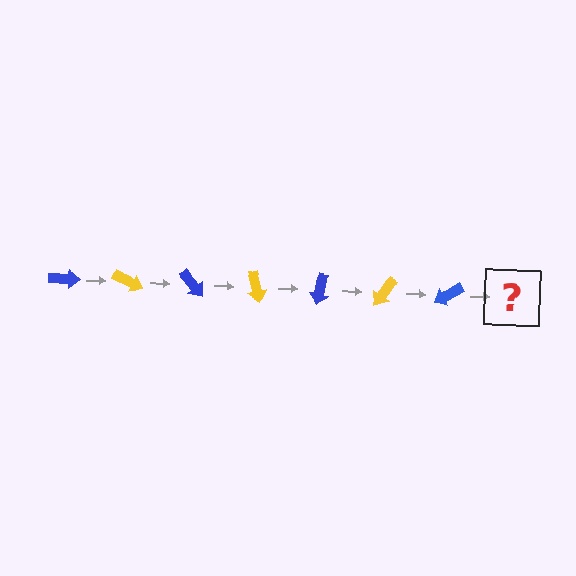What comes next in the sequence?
The next element should be a yellow arrow, rotated 175 degrees from the start.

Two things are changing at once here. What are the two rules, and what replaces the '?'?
The two rules are that it rotates 25 degrees each step and the color cycles through blue and yellow. The '?' should be a yellow arrow, rotated 175 degrees from the start.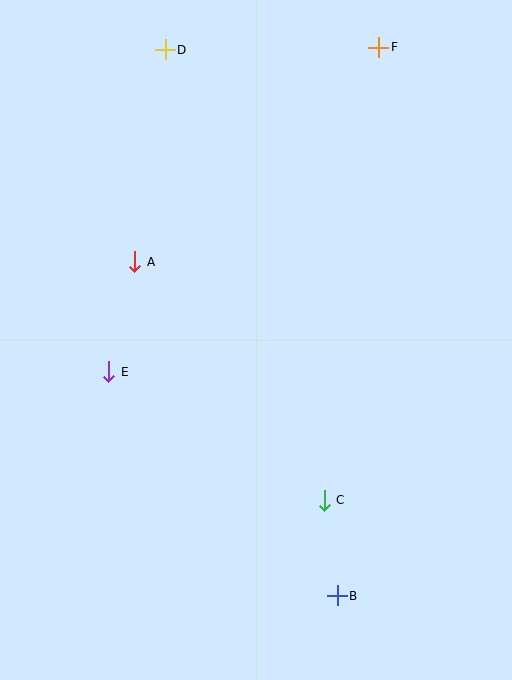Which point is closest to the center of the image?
Point A at (135, 262) is closest to the center.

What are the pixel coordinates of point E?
Point E is at (109, 372).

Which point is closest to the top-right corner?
Point F is closest to the top-right corner.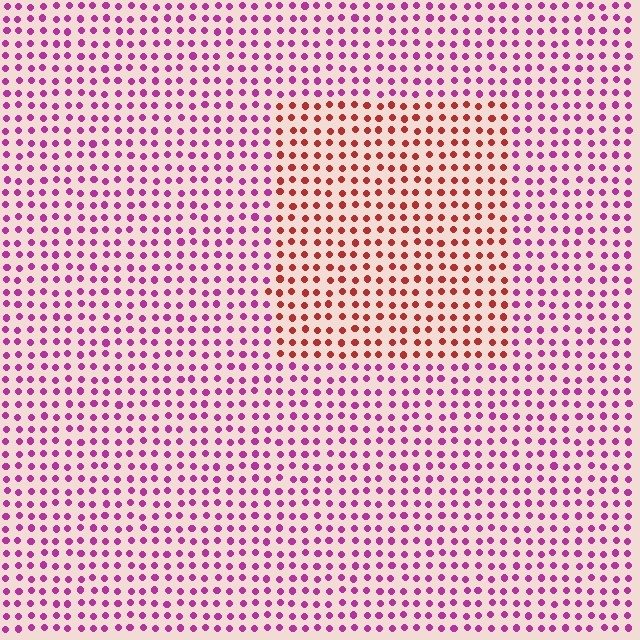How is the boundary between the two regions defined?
The boundary is defined purely by a slight shift in hue (about 51 degrees). Spacing, size, and orientation are identical on both sides.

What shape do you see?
I see a rectangle.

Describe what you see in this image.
The image is filled with small magenta elements in a uniform arrangement. A rectangle-shaped region is visible where the elements are tinted to a slightly different hue, forming a subtle color boundary.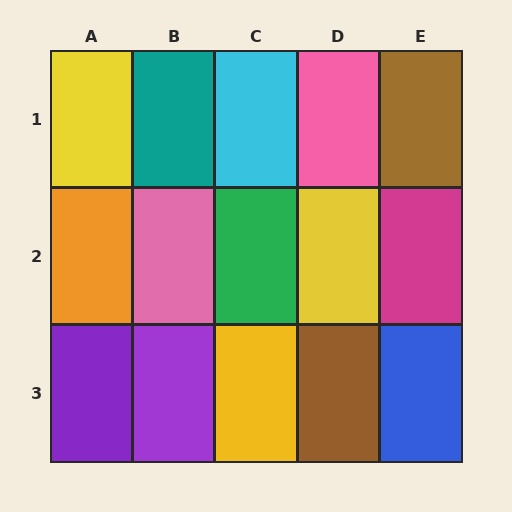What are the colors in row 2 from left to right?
Orange, pink, green, yellow, magenta.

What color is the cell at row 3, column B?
Purple.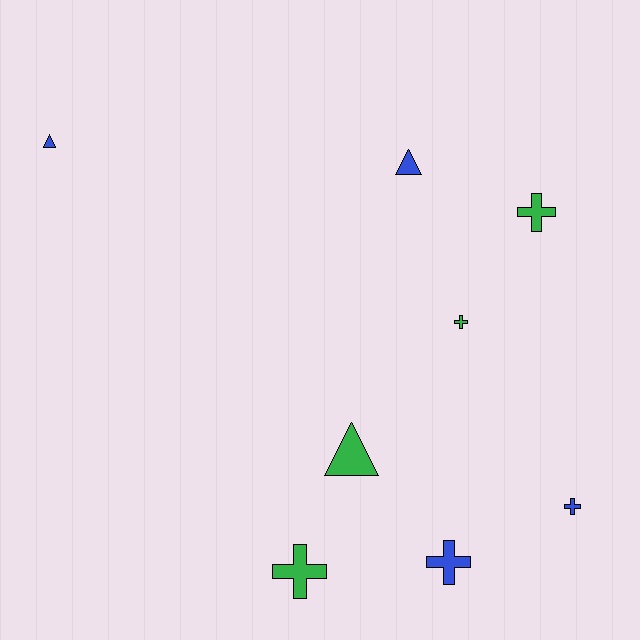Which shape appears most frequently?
Cross, with 5 objects.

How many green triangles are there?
There is 1 green triangle.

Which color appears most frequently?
Blue, with 4 objects.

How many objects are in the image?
There are 8 objects.